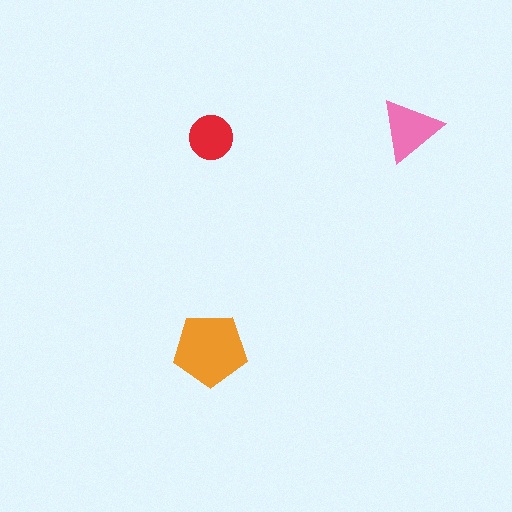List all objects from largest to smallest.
The orange pentagon, the pink triangle, the red circle.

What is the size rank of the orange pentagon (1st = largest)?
1st.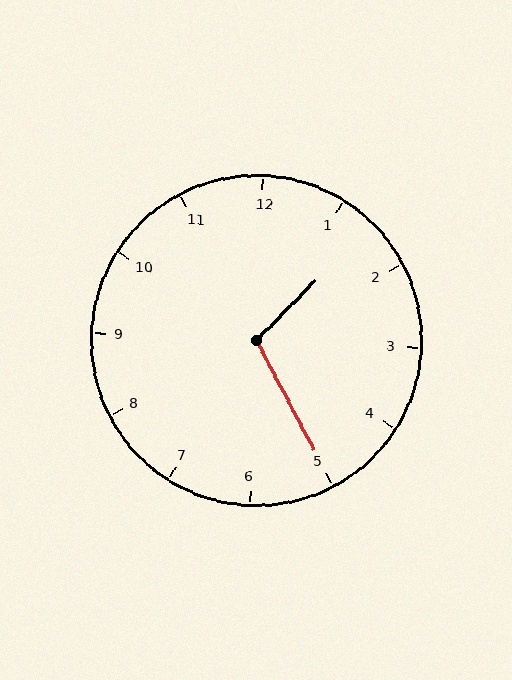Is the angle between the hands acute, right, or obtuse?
It is obtuse.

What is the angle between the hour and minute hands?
Approximately 108 degrees.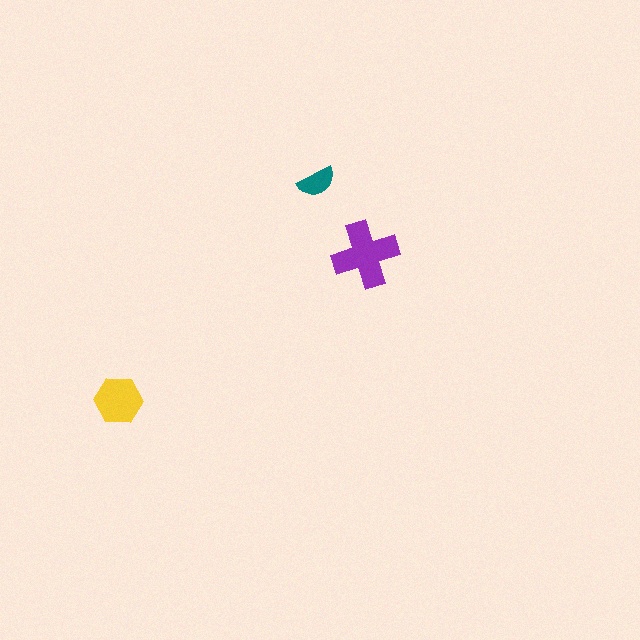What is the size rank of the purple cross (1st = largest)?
1st.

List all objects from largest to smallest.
The purple cross, the yellow hexagon, the teal semicircle.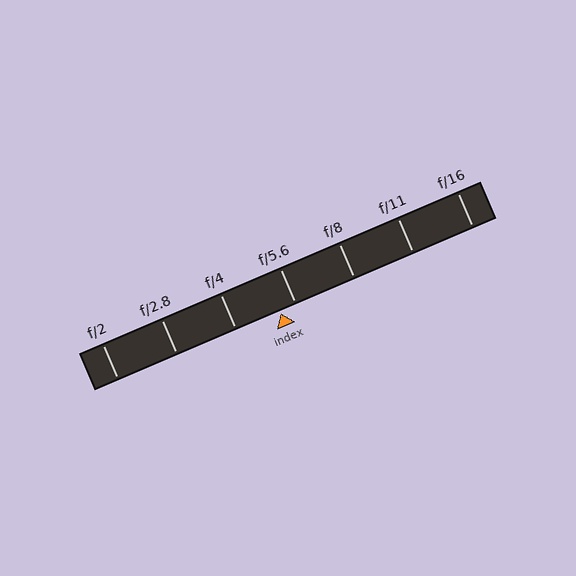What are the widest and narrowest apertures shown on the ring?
The widest aperture shown is f/2 and the narrowest is f/16.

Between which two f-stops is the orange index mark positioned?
The index mark is between f/4 and f/5.6.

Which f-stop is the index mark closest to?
The index mark is closest to f/5.6.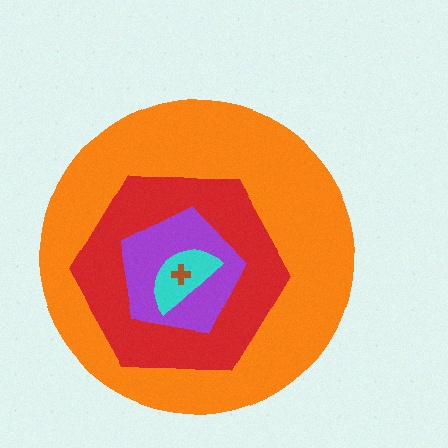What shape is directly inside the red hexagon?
The purple pentagon.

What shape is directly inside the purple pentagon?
The cyan semicircle.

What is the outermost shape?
The orange circle.